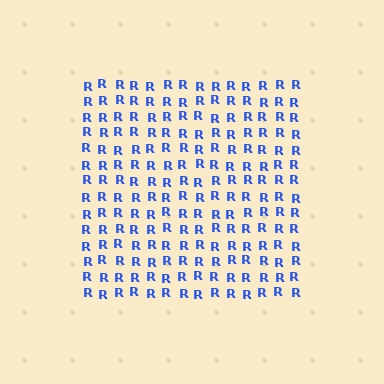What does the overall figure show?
The overall figure shows a square.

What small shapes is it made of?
It is made of small letter R's.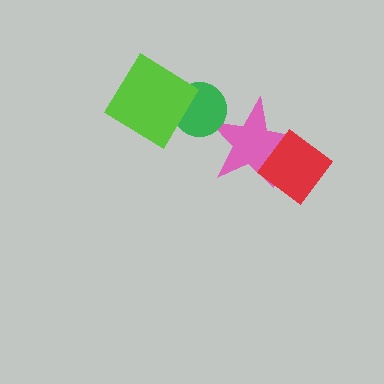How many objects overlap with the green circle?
2 objects overlap with the green circle.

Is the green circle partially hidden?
Yes, it is partially covered by another shape.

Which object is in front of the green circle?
The lime diamond is in front of the green circle.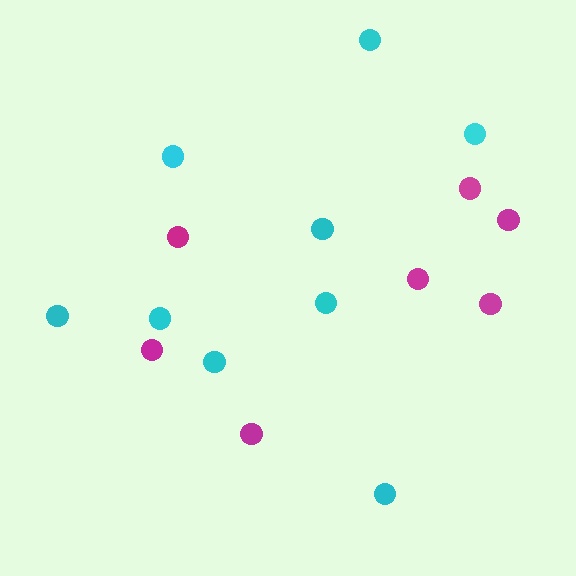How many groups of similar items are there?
There are 2 groups: one group of cyan circles (9) and one group of magenta circles (7).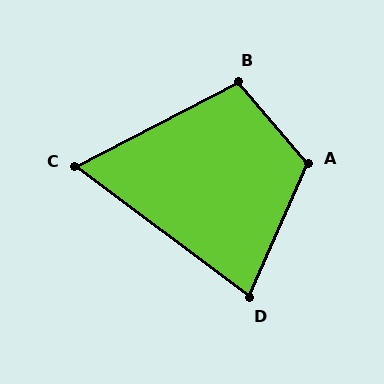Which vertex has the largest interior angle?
A, at approximately 116 degrees.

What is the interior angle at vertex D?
Approximately 77 degrees (acute).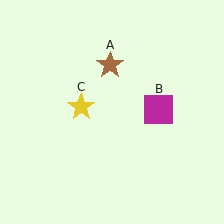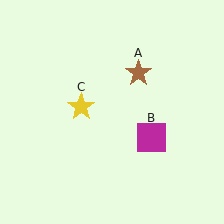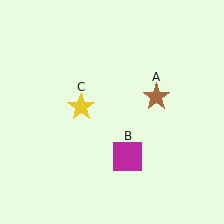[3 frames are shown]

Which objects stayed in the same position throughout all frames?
Yellow star (object C) remained stationary.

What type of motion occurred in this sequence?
The brown star (object A), magenta square (object B) rotated clockwise around the center of the scene.